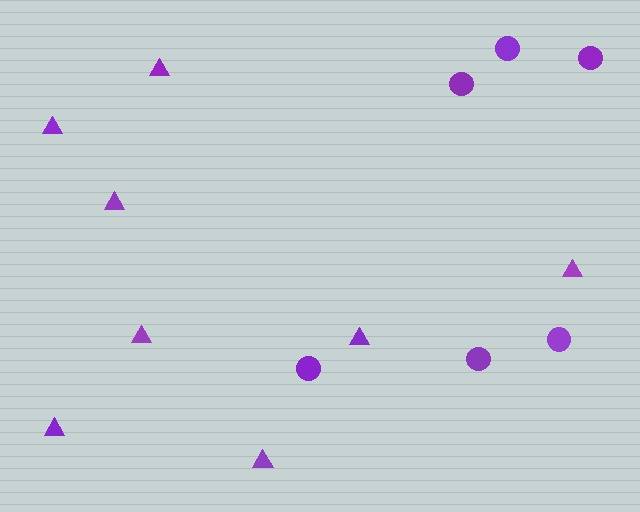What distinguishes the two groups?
There are 2 groups: one group of circles (6) and one group of triangles (8).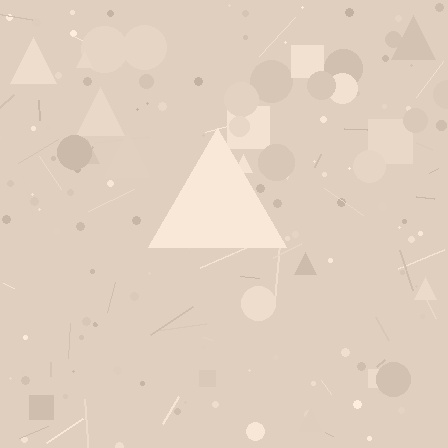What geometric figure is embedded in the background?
A triangle is embedded in the background.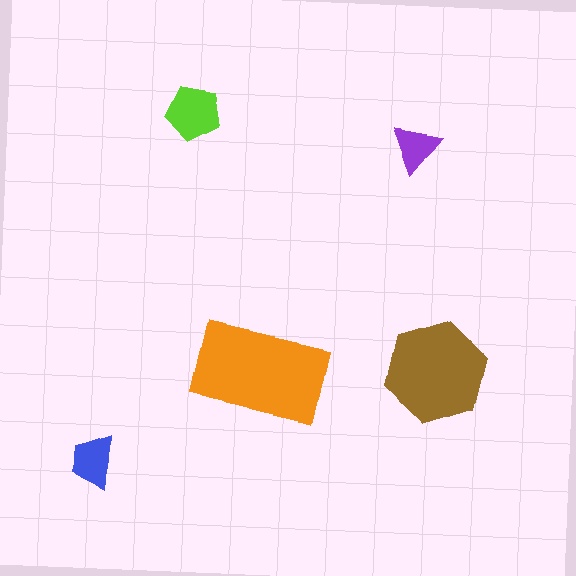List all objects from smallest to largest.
The purple triangle, the blue trapezoid, the lime pentagon, the brown hexagon, the orange rectangle.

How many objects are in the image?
There are 5 objects in the image.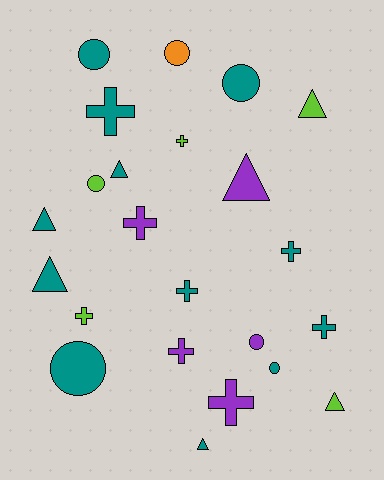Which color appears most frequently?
Teal, with 12 objects.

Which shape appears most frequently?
Cross, with 9 objects.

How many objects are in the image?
There are 23 objects.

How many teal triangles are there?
There are 4 teal triangles.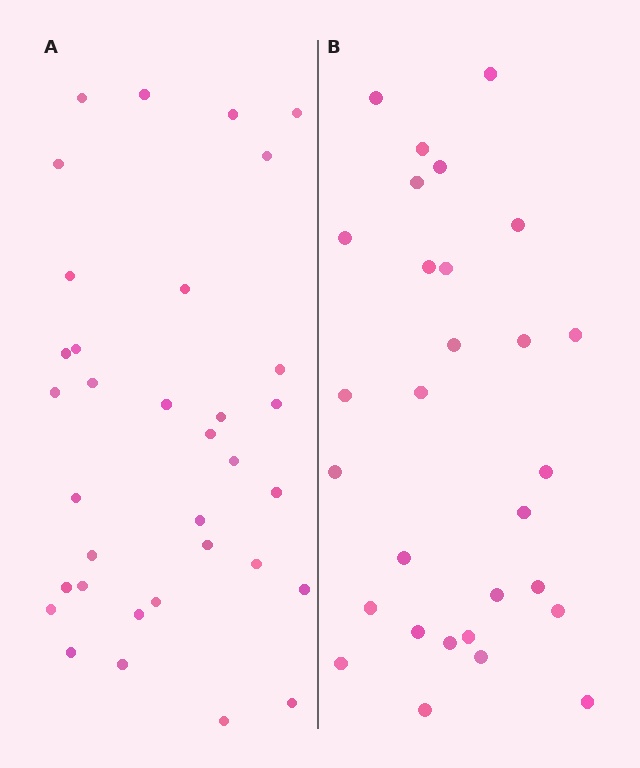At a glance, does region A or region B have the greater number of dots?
Region A (the left region) has more dots.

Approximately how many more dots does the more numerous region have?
Region A has about 5 more dots than region B.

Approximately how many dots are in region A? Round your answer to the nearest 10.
About 30 dots. (The exact count is 34, which rounds to 30.)